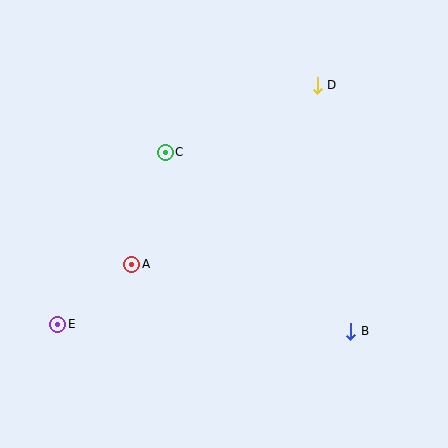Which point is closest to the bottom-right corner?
Point B is closest to the bottom-right corner.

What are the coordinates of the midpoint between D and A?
The midpoint between D and A is at (224, 175).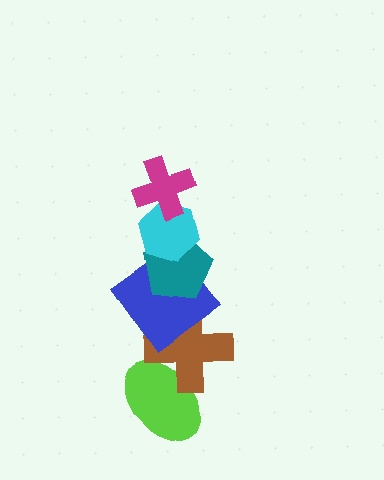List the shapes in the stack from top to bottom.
From top to bottom: the magenta cross, the cyan hexagon, the teal pentagon, the blue diamond, the brown cross, the lime ellipse.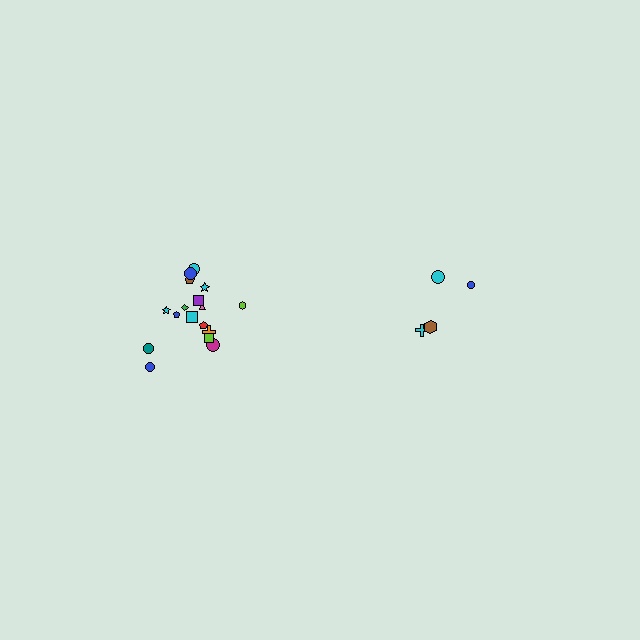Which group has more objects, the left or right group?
The left group.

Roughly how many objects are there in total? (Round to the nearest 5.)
Roughly 20 objects in total.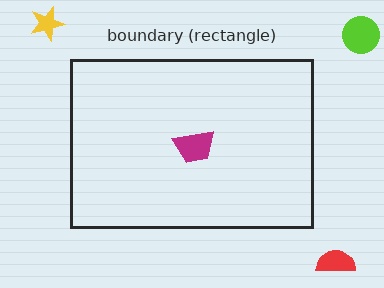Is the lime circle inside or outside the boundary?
Outside.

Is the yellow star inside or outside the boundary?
Outside.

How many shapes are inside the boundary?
1 inside, 3 outside.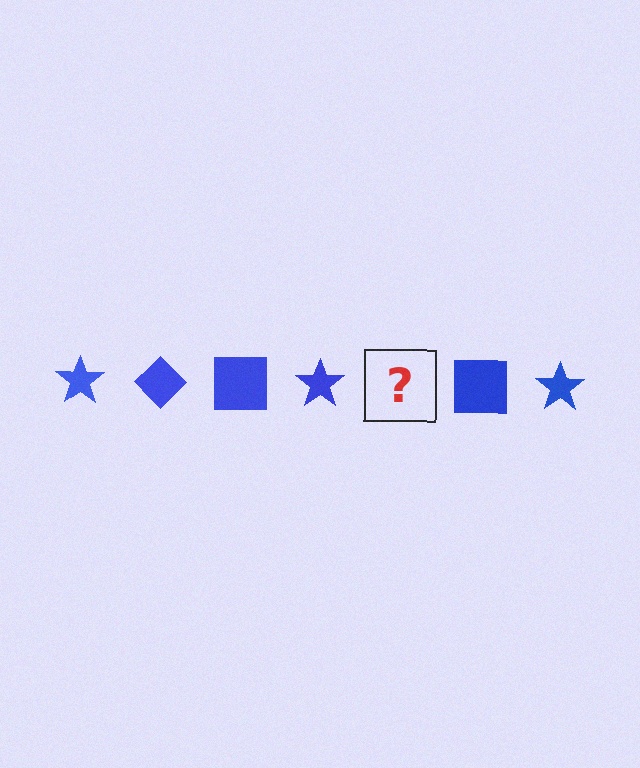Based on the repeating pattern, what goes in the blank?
The blank should be a blue diamond.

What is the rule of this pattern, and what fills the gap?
The rule is that the pattern cycles through star, diamond, square shapes in blue. The gap should be filled with a blue diamond.